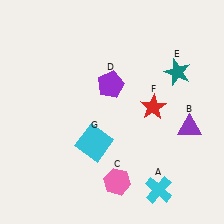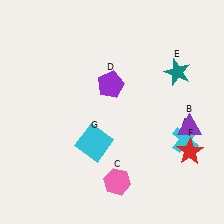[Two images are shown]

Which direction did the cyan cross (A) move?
The cyan cross (A) moved up.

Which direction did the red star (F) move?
The red star (F) moved down.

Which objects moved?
The objects that moved are: the cyan cross (A), the red star (F).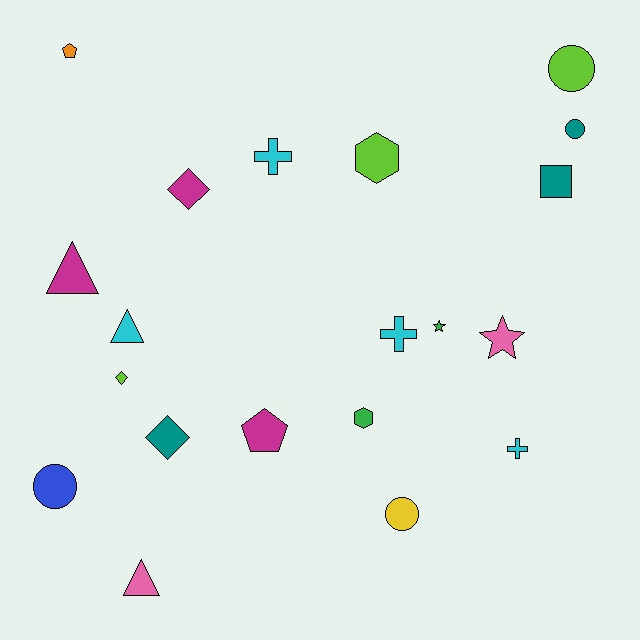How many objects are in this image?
There are 20 objects.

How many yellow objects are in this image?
There is 1 yellow object.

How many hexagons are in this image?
There are 2 hexagons.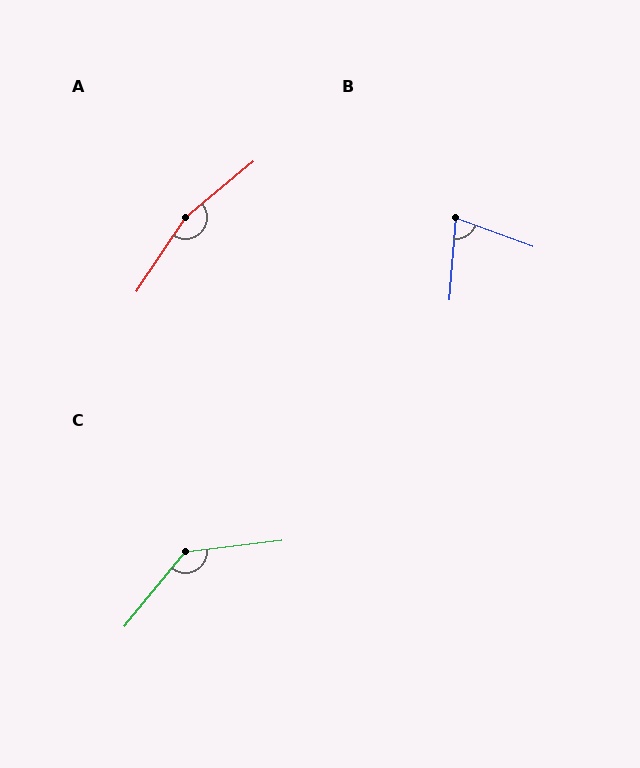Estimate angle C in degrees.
Approximately 136 degrees.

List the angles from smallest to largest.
B (75°), C (136°), A (163°).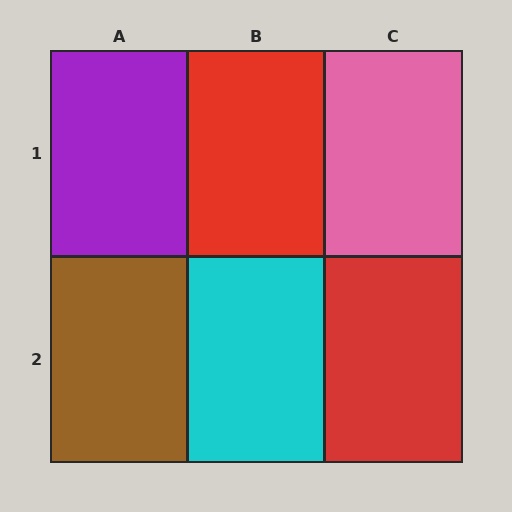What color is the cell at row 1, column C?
Pink.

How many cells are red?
2 cells are red.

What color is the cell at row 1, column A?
Purple.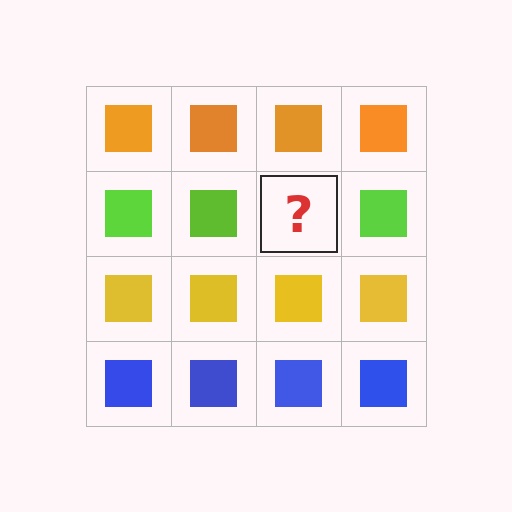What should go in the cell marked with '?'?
The missing cell should contain a lime square.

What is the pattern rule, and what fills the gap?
The rule is that each row has a consistent color. The gap should be filled with a lime square.